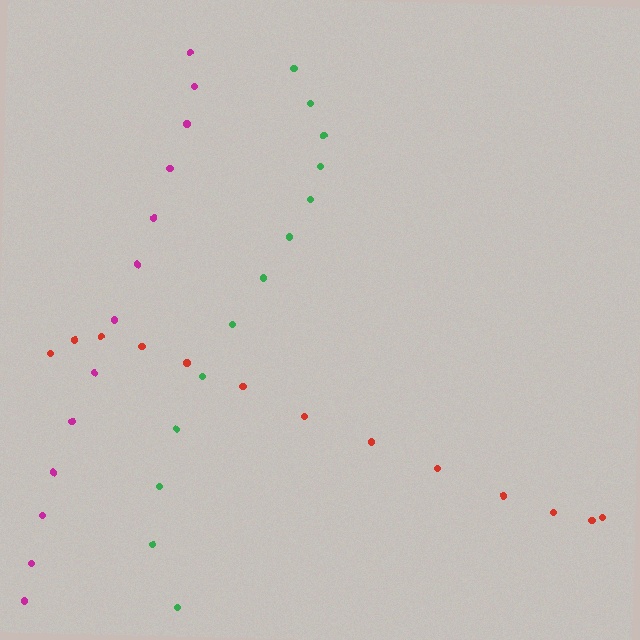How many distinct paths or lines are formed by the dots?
There are 3 distinct paths.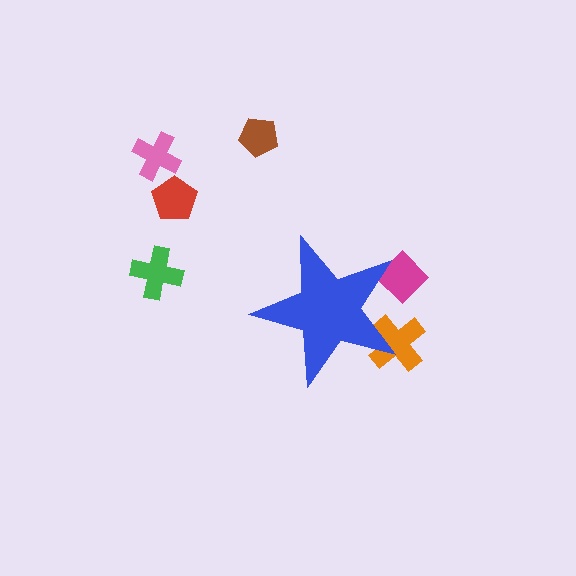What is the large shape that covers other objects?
A blue star.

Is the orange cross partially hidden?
Yes, the orange cross is partially hidden behind the blue star.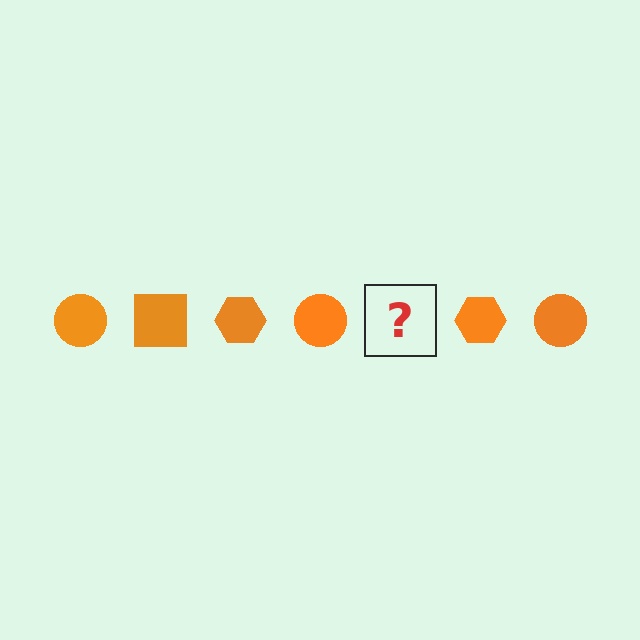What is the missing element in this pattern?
The missing element is an orange square.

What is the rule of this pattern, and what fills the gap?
The rule is that the pattern cycles through circle, square, hexagon shapes in orange. The gap should be filled with an orange square.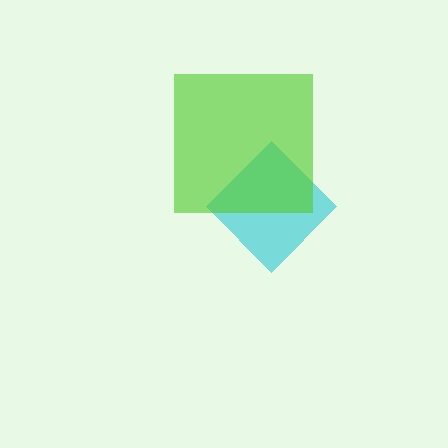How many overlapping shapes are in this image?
There are 2 overlapping shapes in the image.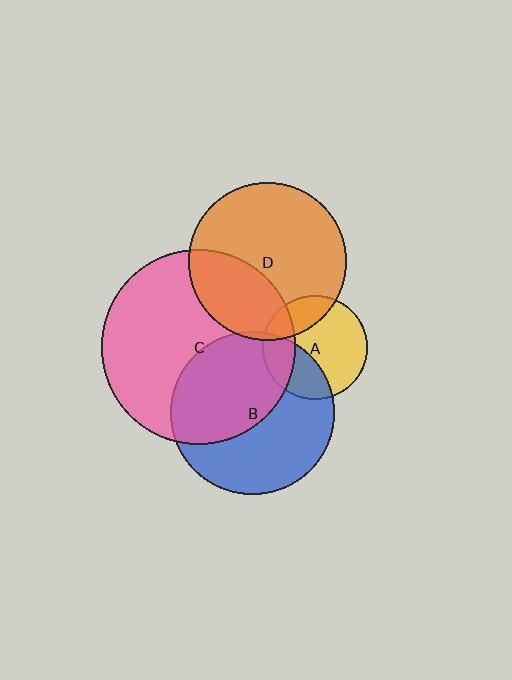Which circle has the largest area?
Circle C (pink).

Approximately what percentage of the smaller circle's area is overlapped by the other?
Approximately 35%.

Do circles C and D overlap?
Yes.